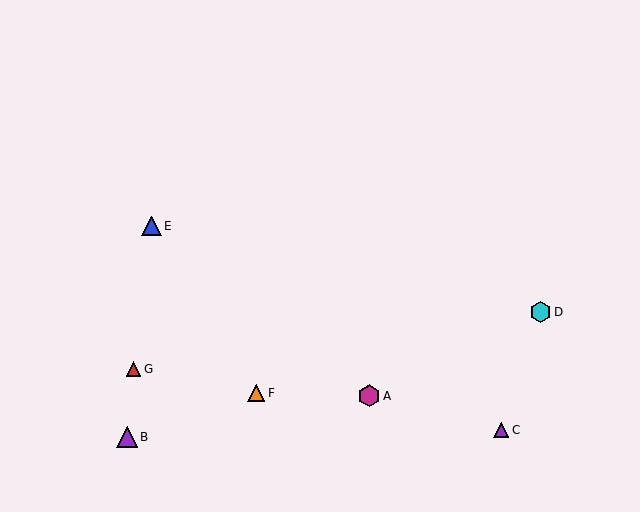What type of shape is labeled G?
Shape G is a red triangle.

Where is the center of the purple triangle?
The center of the purple triangle is at (127, 437).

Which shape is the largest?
The magenta hexagon (labeled A) is the largest.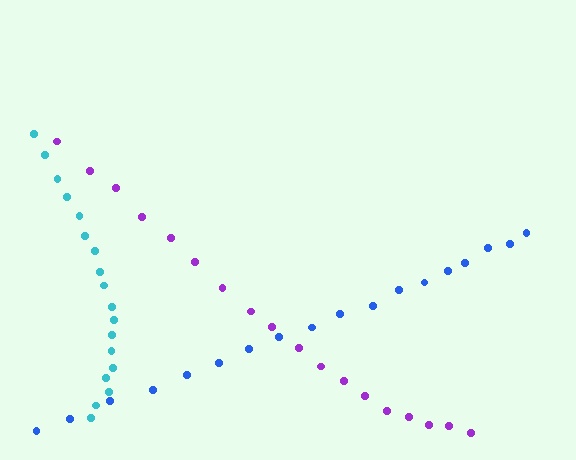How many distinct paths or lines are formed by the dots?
There are 3 distinct paths.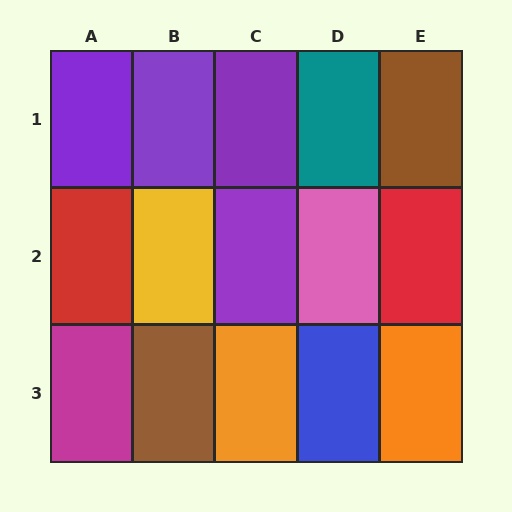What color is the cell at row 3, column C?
Orange.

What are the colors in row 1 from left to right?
Purple, purple, purple, teal, brown.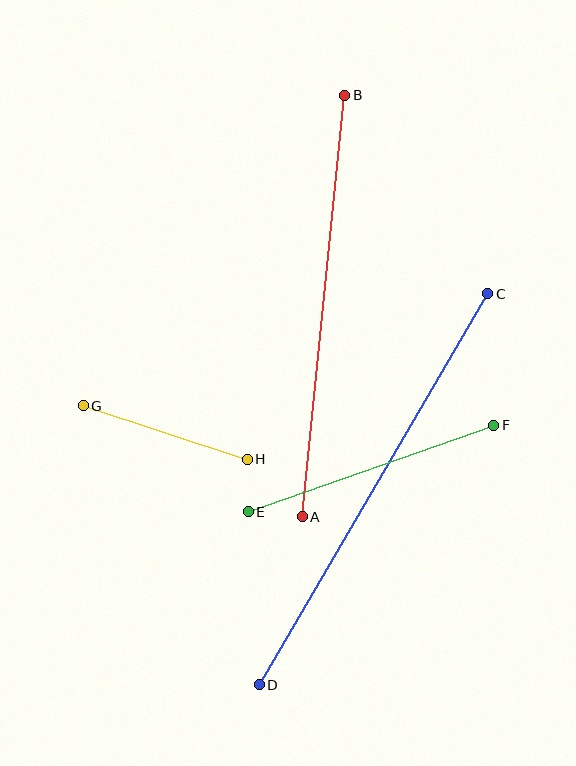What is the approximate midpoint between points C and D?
The midpoint is at approximately (374, 489) pixels.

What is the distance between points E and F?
The distance is approximately 260 pixels.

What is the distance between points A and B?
The distance is approximately 424 pixels.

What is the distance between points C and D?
The distance is approximately 453 pixels.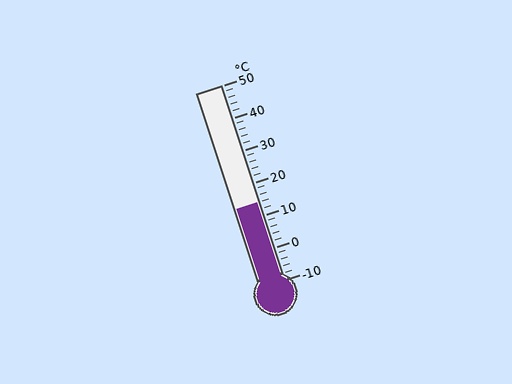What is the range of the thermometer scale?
The thermometer scale ranges from -10°C to 50°C.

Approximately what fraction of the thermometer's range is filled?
The thermometer is filled to approximately 40% of its range.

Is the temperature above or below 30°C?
The temperature is below 30°C.